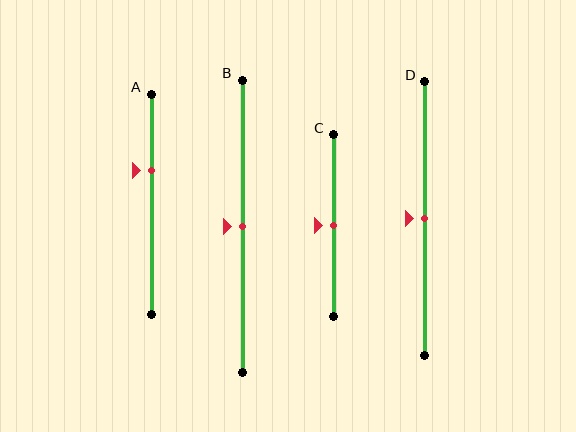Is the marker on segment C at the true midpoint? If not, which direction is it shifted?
Yes, the marker on segment C is at the true midpoint.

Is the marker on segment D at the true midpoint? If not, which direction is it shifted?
Yes, the marker on segment D is at the true midpoint.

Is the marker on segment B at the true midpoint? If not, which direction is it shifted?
Yes, the marker on segment B is at the true midpoint.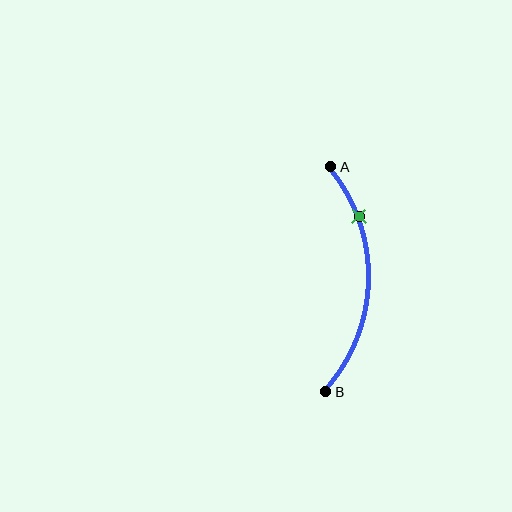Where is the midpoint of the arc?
The arc midpoint is the point on the curve farthest from the straight line joining A and B. It sits to the right of that line.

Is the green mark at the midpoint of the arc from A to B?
No. The green mark lies on the arc but is closer to endpoint A. The arc midpoint would be at the point on the curve equidistant along the arc from both A and B.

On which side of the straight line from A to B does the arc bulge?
The arc bulges to the right of the straight line connecting A and B.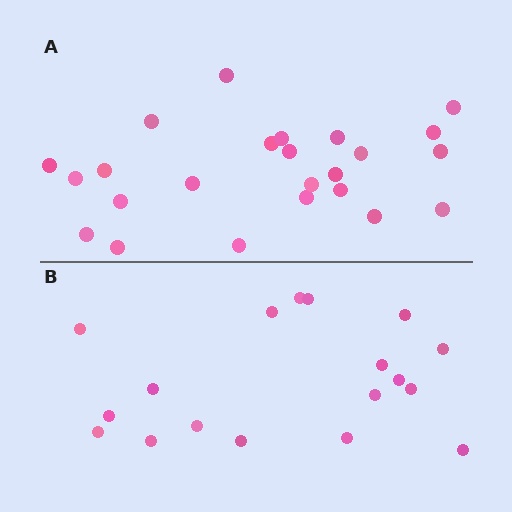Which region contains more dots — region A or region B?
Region A (the top region) has more dots.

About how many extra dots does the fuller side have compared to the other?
Region A has about 6 more dots than region B.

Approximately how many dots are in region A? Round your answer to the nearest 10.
About 20 dots. (The exact count is 24, which rounds to 20.)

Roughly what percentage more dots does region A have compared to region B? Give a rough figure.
About 35% more.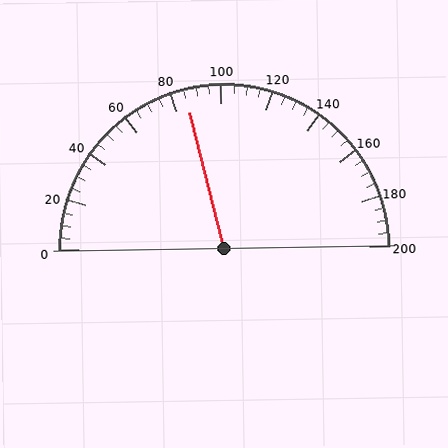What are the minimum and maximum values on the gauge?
The gauge ranges from 0 to 200.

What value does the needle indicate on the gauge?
The needle indicates approximately 85.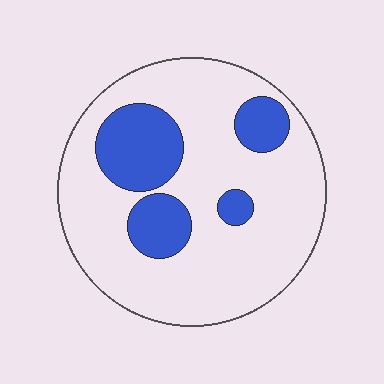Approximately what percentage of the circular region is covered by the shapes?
Approximately 25%.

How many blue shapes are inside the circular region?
4.